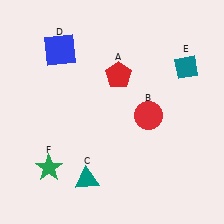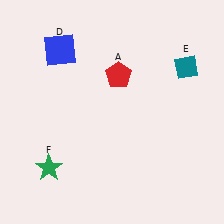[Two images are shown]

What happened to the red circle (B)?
The red circle (B) was removed in Image 2. It was in the bottom-right area of Image 1.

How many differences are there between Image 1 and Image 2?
There are 2 differences between the two images.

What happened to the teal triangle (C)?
The teal triangle (C) was removed in Image 2. It was in the bottom-left area of Image 1.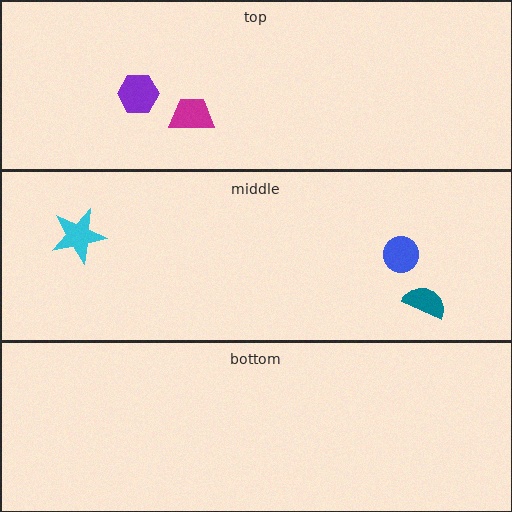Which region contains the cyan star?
The middle region.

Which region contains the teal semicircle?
The middle region.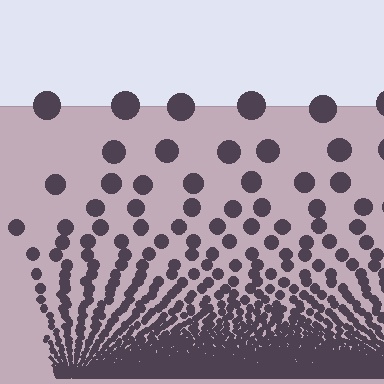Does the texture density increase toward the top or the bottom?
Density increases toward the bottom.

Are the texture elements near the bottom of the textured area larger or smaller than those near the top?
Smaller. The gradient is inverted — elements near the bottom are smaller and denser.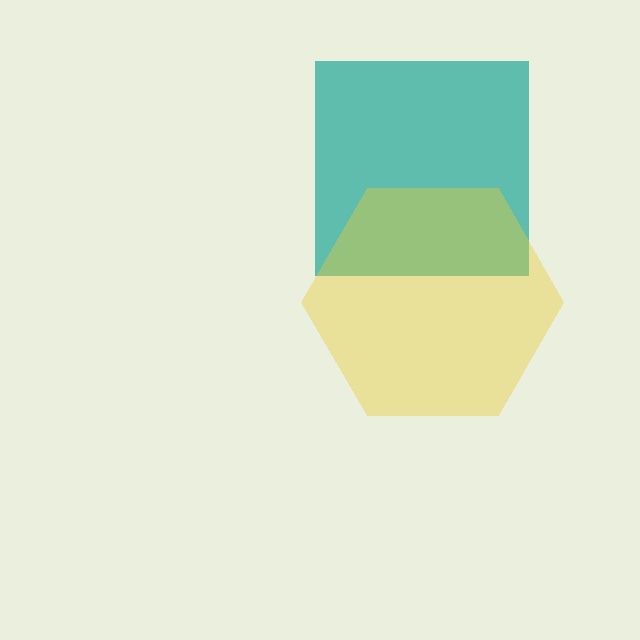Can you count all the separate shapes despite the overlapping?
Yes, there are 2 separate shapes.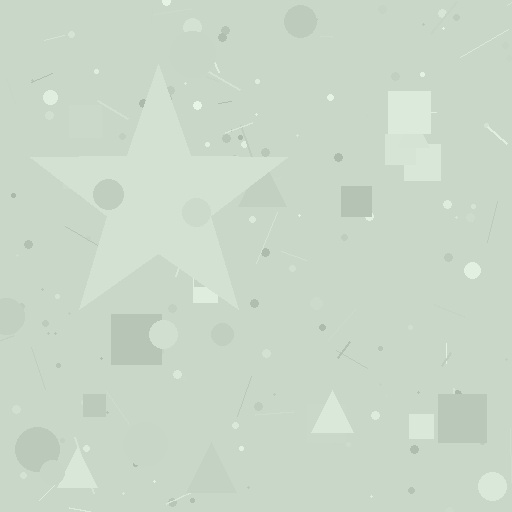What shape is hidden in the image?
A star is hidden in the image.